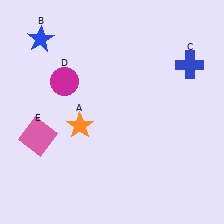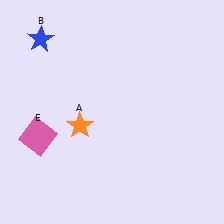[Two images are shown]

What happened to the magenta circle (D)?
The magenta circle (D) was removed in Image 2. It was in the top-left area of Image 1.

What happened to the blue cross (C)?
The blue cross (C) was removed in Image 2. It was in the top-right area of Image 1.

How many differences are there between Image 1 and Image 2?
There are 2 differences between the two images.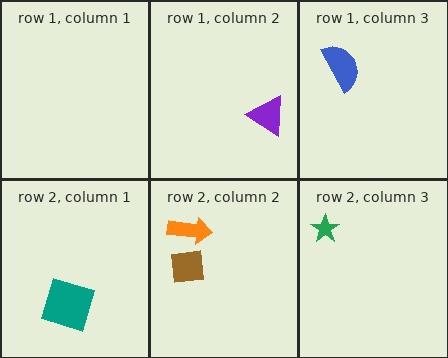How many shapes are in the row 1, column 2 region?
1.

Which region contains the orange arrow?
The row 2, column 2 region.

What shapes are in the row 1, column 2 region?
The purple triangle.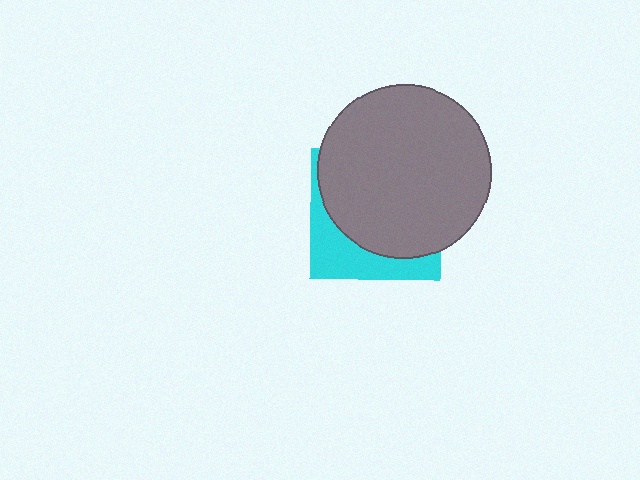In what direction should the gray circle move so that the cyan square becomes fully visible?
The gray circle should move toward the upper-right. That is the shortest direction to clear the overlap and leave the cyan square fully visible.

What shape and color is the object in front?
The object in front is a gray circle.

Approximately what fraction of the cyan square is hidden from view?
Roughly 69% of the cyan square is hidden behind the gray circle.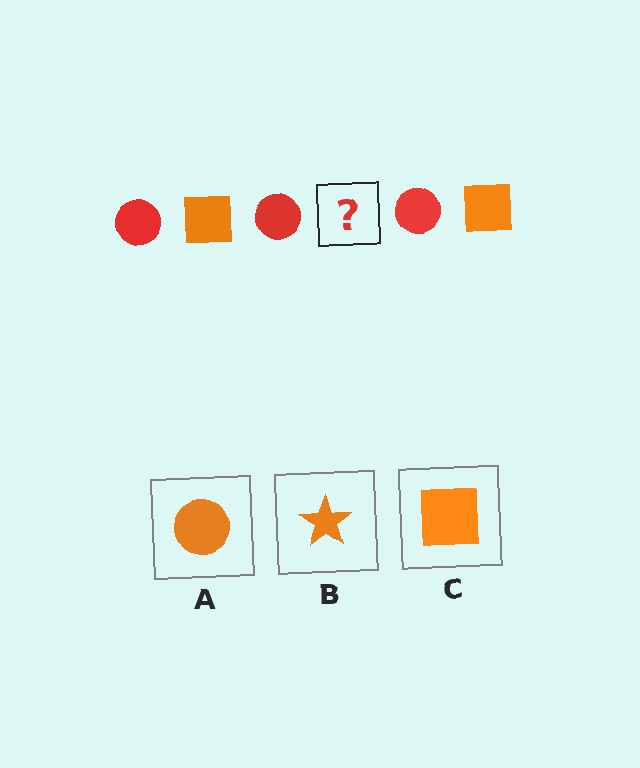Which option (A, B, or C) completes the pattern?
C.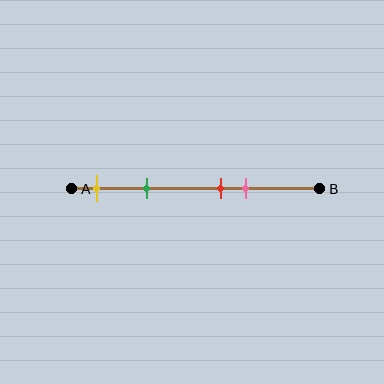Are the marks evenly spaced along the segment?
No, the marks are not evenly spaced.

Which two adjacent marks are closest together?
The red and pink marks are the closest adjacent pair.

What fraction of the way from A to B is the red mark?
The red mark is approximately 60% (0.6) of the way from A to B.